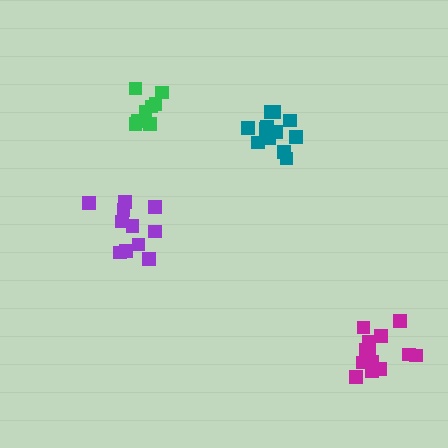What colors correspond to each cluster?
The clusters are colored: magenta, green, teal, purple.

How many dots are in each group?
Group 1: 13 dots, Group 2: 8 dots, Group 3: 12 dots, Group 4: 11 dots (44 total).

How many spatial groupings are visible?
There are 4 spatial groupings.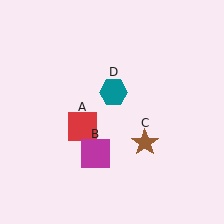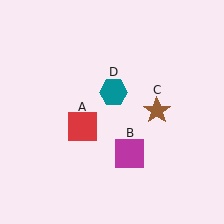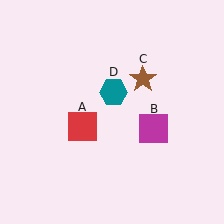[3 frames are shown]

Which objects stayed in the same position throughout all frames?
Red square (object A) and teal hexagon (object D) remained stationary.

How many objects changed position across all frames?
2 objects changed position: magenta square (object B), brown star (object C).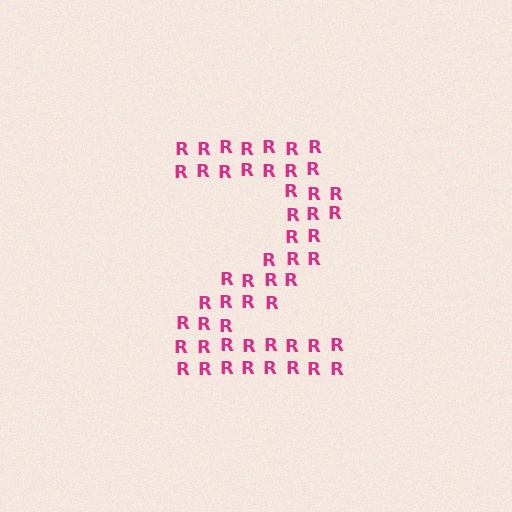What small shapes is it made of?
It is made of small letter R's.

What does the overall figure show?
The overall figure shows the digit 2.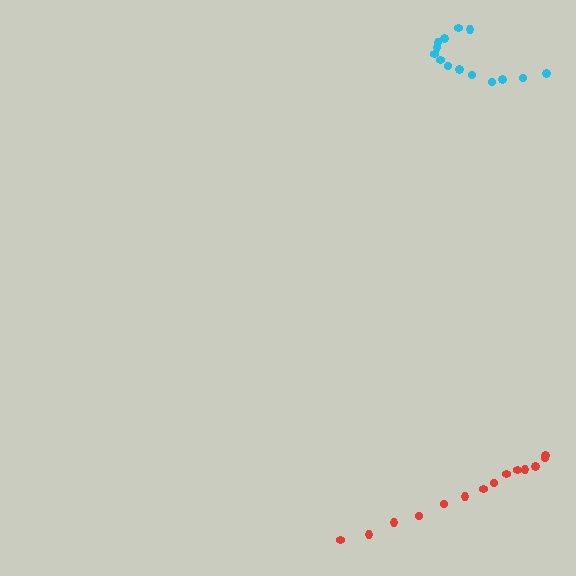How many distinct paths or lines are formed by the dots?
There are 2 distinct paths.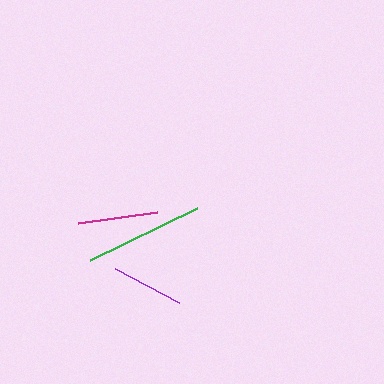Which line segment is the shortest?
The purple line is the shortest at approximately 72 pixels.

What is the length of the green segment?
The green segment is approximately 119 pixels long.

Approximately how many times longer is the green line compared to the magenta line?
The green line is approximately 1.5 times the length of the magenta line.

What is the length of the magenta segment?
The magenta segment is approximately 80 pixels long.